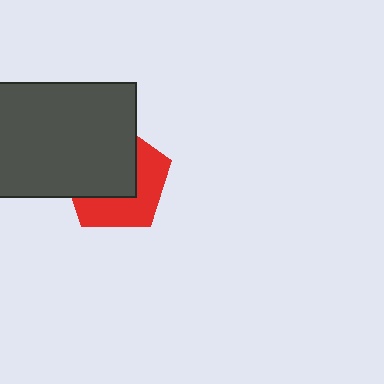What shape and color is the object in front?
The object in front is a dark gray rectangle.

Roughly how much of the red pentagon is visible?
About half of it is visible (roughly 46%).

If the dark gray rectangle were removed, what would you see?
You would see the complete red pentagon.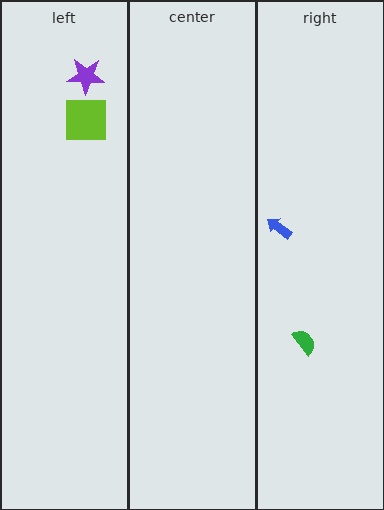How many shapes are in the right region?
2.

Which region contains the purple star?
The left region.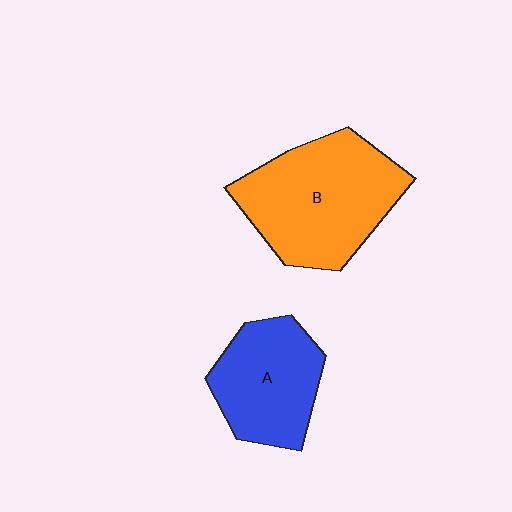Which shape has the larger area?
Shape B (orange).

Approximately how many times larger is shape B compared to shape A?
Approximately 1.4 times.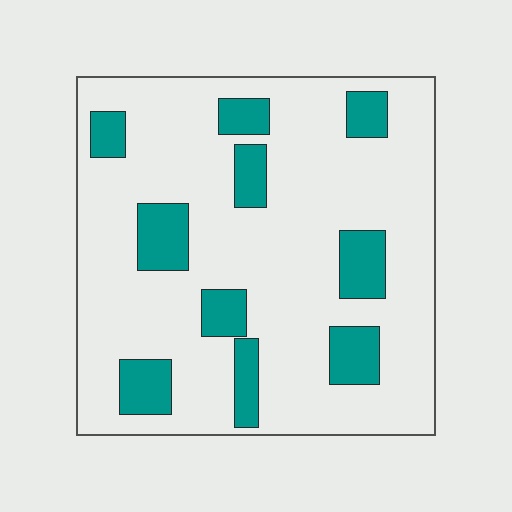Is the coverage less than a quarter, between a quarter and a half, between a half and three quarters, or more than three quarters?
Less than a quarter.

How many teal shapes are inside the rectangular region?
10.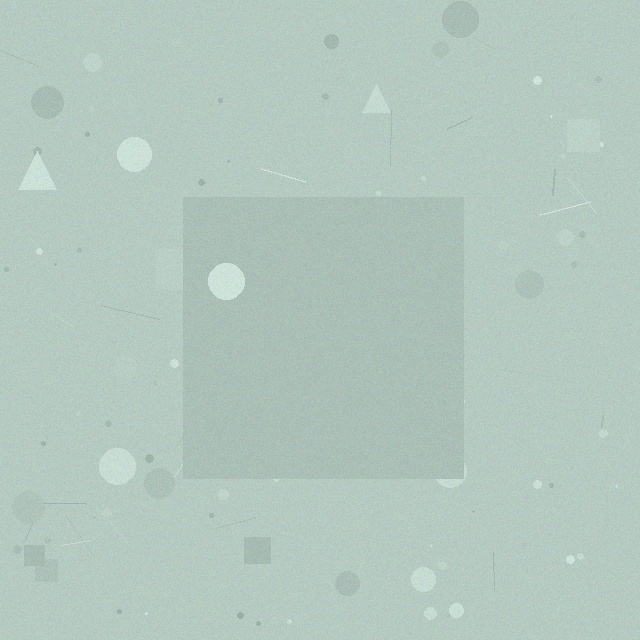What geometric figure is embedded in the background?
A square is embedded in the background.